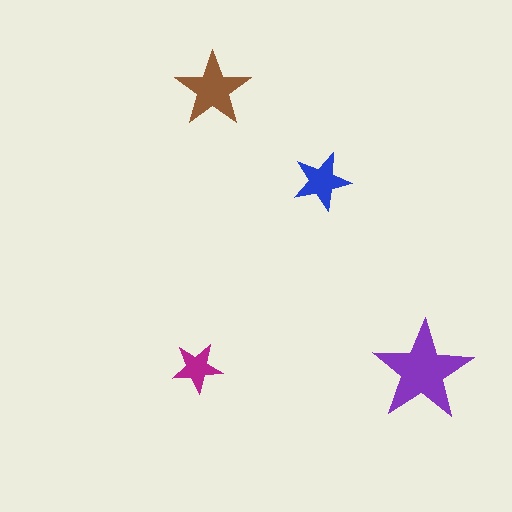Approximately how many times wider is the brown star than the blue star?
About 1.5 times wider.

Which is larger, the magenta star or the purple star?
The purple one.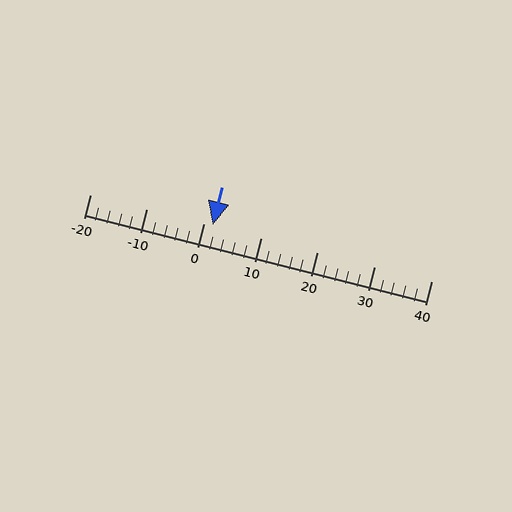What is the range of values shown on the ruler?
The ruler shows values from -20 to 40.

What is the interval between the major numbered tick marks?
The major tick marks are spaced 10 units apart.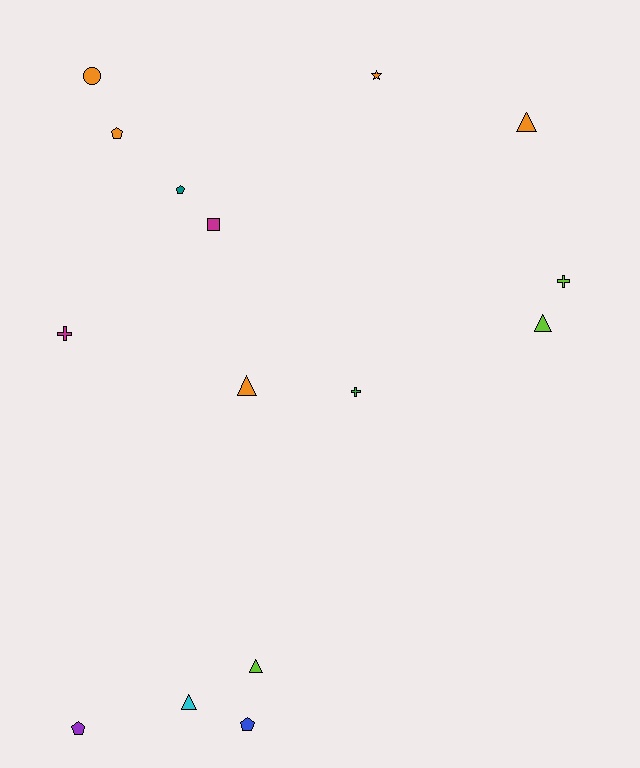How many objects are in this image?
There are 15 objects.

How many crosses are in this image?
There are 3 crosses.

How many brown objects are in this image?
There are no brown objects.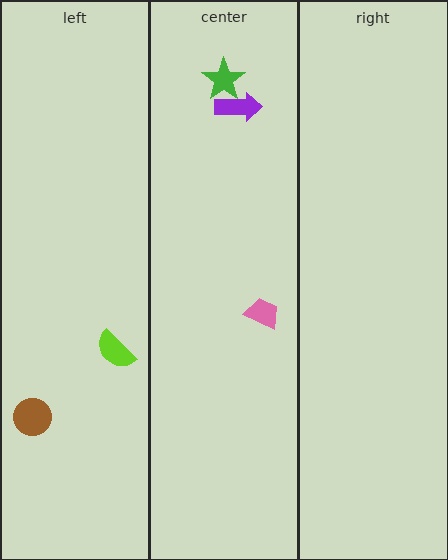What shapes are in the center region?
The green star, the purple arrow, the pink trapezoid.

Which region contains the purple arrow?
The center region.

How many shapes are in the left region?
2.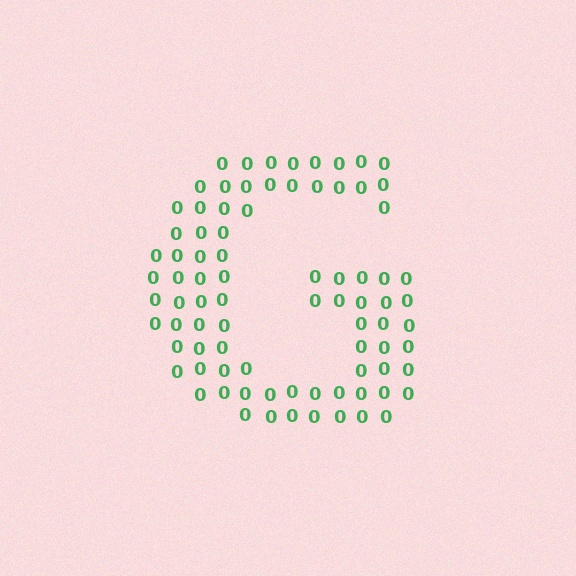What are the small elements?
The small elements are digit 0's.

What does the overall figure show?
The overall figure shows the letter G.